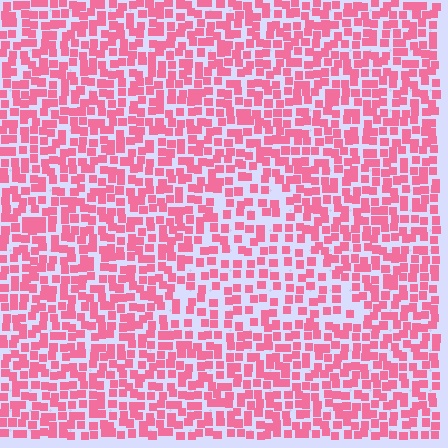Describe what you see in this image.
The image contains small pink elements arranged at two different densities. A triangle-shaped region is visible where the elements are less densely packed than the surrounding area.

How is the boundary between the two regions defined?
The boundary is defined by a change in element density (approximately 1.6x ratio). All elements are the same color, size, and shape.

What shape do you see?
I see a triangle.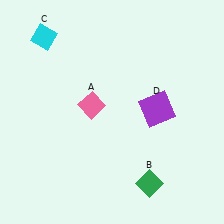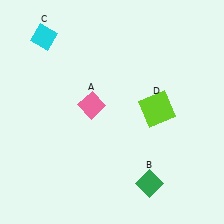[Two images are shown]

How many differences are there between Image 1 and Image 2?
There is 1 difference between the two images.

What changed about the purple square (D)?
In Image 1, D is purple. In Image 2, it changed to lime.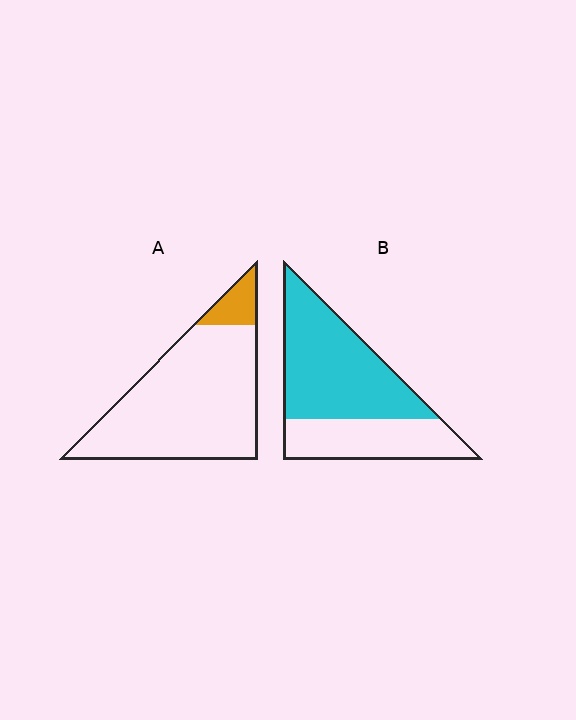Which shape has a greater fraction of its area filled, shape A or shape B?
Shape B.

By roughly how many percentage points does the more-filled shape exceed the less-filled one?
By roughly 55 percentage points (B over A).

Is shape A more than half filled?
No.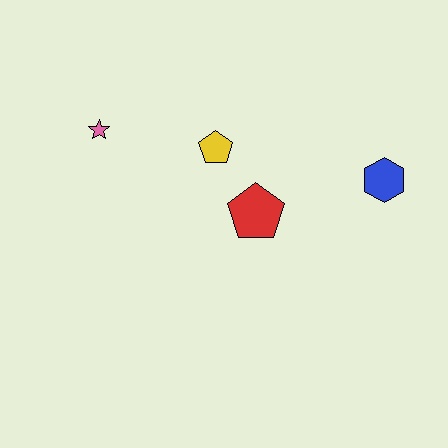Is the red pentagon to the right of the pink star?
Yes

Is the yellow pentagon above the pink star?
No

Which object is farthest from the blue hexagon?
The pink star is farthest from the blue hexagon.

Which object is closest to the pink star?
The yellow pentagon is closest to the pink star.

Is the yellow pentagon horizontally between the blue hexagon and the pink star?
Yes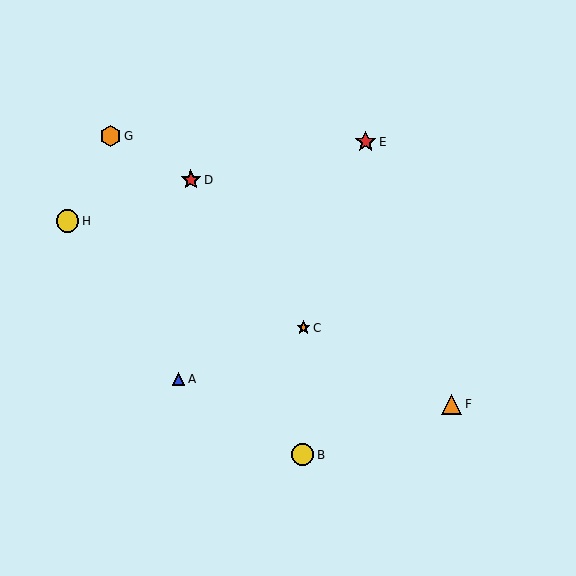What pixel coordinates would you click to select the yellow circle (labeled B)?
Click at (303, 455) to select the yellow circle B.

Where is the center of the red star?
The center of the red star is at (191, 180).